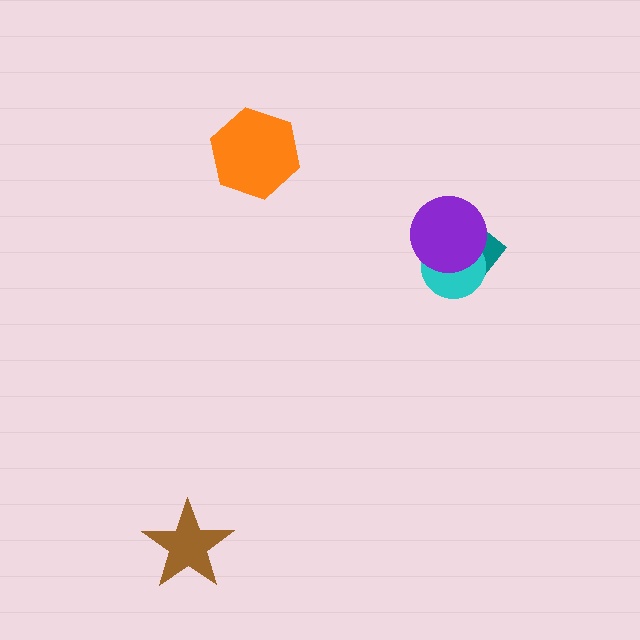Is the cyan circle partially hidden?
Yes, it is partially covered by another shape.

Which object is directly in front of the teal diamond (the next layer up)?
The cyan circle is directly in front of the teal diamond.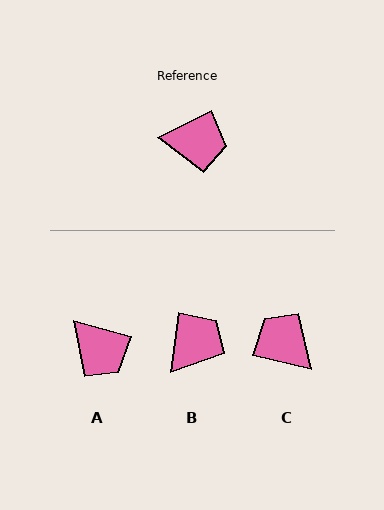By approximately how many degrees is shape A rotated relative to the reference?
Approximately 41 degrees clockwise.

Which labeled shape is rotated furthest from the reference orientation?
C, about 140 degrees away.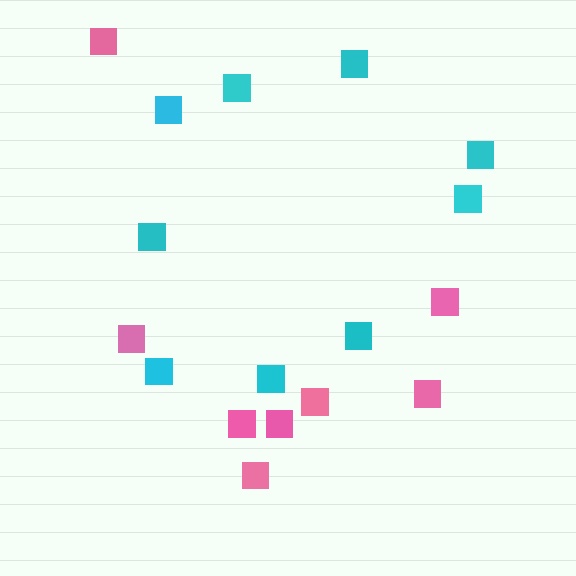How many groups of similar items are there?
There are 2 groups: one group of pink squares (8) and one group of cyan squares (9).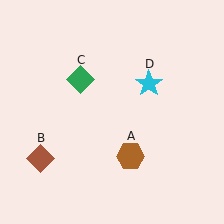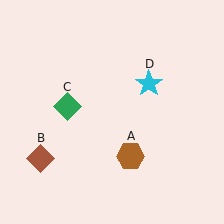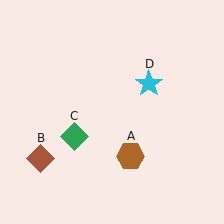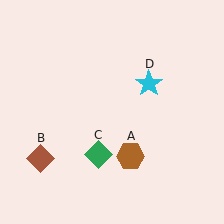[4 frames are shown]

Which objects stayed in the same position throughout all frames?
Brown hexagon (object A) and brown diamond (object B) and cyan star (object D) remained stationary.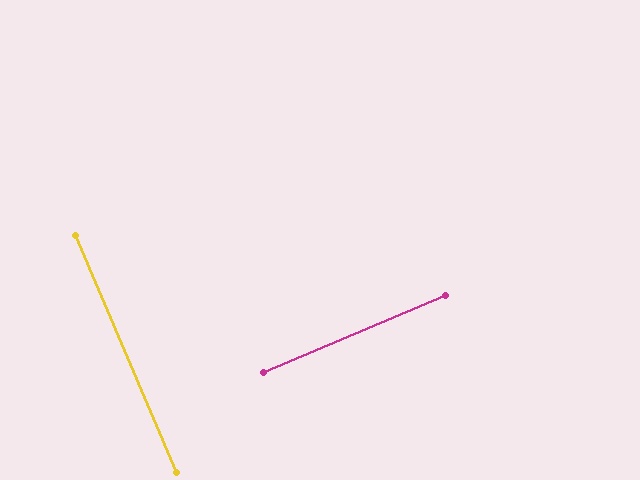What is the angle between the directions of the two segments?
Approximately 90 degrees.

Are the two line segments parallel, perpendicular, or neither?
Perpendicular — they meet at approximately 90°.